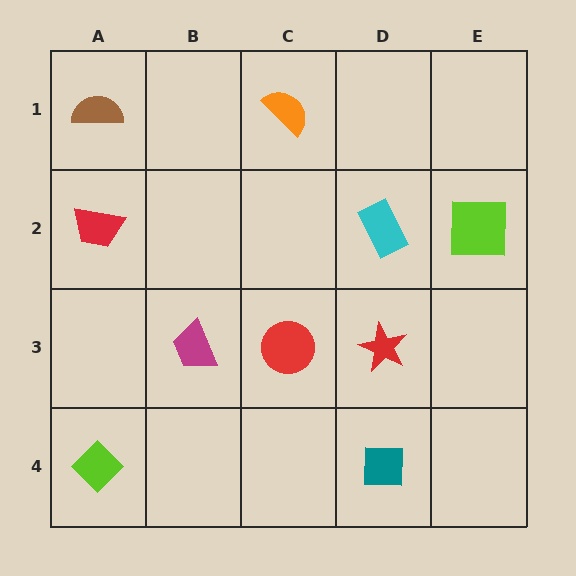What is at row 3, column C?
A red circle.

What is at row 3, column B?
A magenta trapezoid.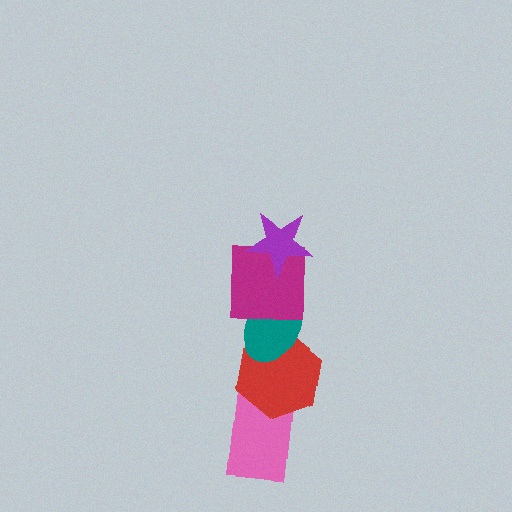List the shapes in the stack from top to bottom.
From top to bottom: the purple star, the magenta square, the teal ellipse, the red hexagon, the pink rectangle.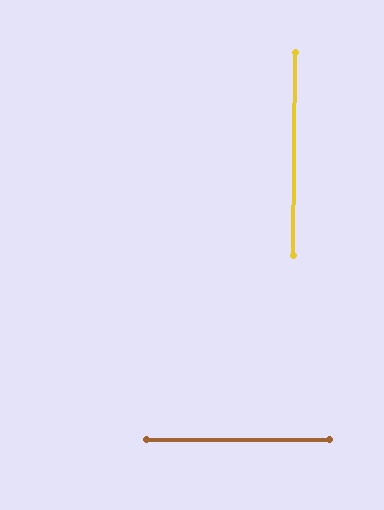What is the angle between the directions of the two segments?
Approximately 89 degrees.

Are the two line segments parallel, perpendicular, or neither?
Perpendicular — they meet at approximately 89°.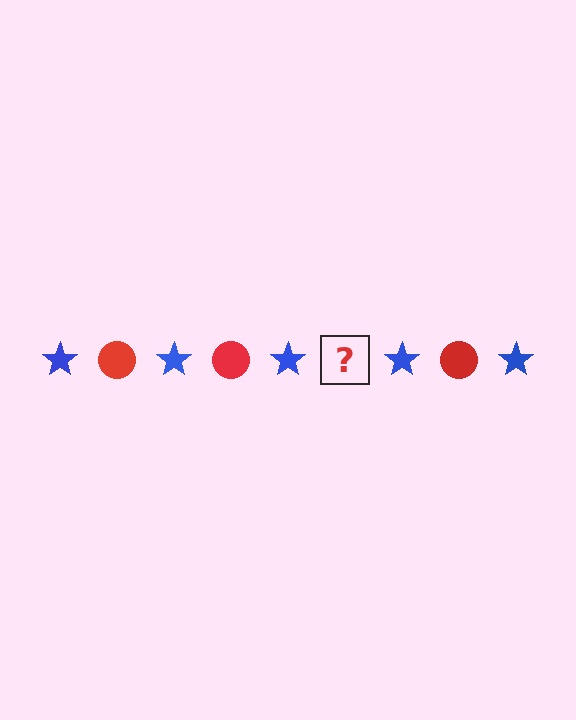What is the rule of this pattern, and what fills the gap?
The rule is that the pattern alternates between blue star and red circle. The gap should be filled with a red circle.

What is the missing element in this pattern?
The missing element is a red circle.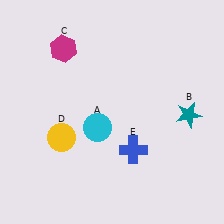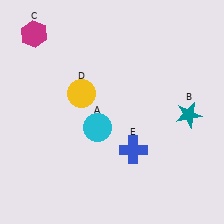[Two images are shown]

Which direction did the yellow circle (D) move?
The yellow circle (D) moved up.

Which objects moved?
The objects that moved are: the magenta hexagon (C), the yellow circle (D).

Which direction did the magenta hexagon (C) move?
The magenta hexagon (C) moved left.